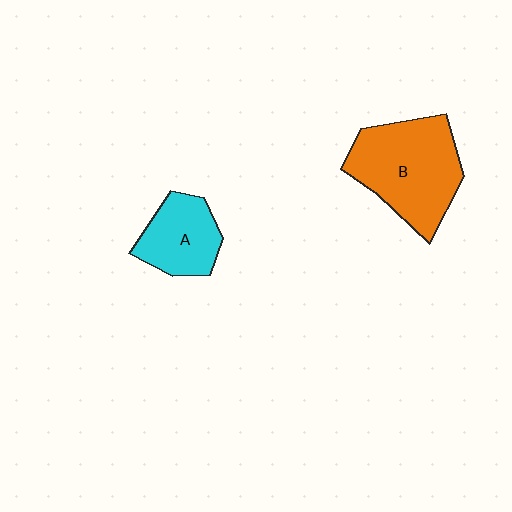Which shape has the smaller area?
Shape A (cyan).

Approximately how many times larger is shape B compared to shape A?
Approximately 1.8 times.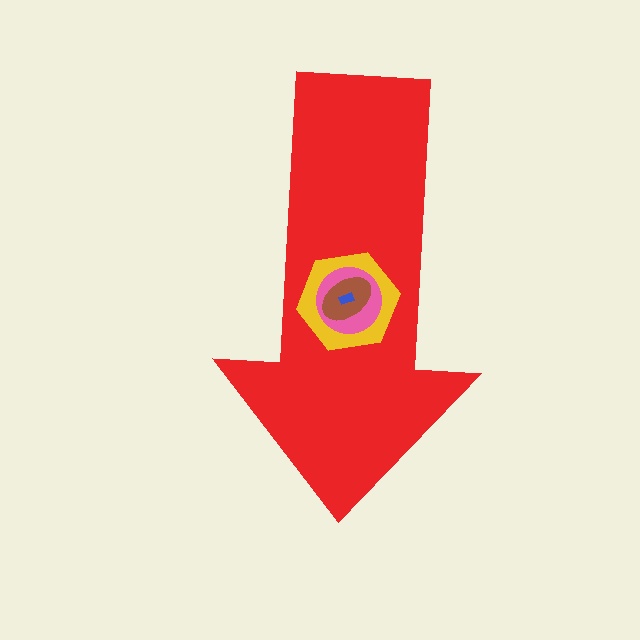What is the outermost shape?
The red arrow.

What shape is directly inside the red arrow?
The yellow hexagon.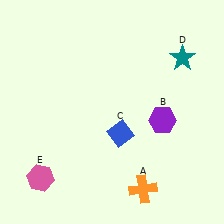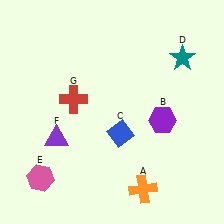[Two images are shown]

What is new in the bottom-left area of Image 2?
A purple triangle (F) was added in the bottom-left area of Image 2.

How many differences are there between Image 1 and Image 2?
There are 2 differences between the two images.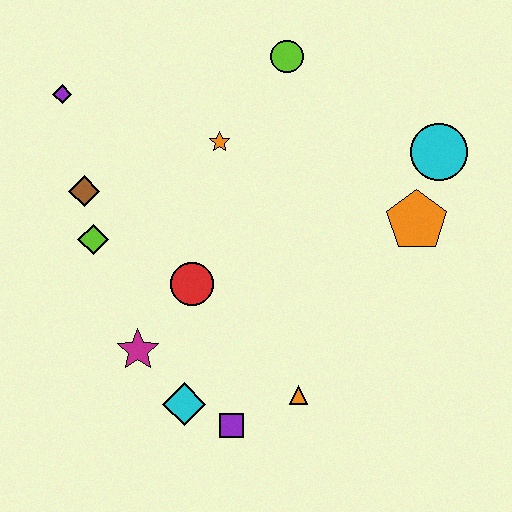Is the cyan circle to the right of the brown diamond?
Yes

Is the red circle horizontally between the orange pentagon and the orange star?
No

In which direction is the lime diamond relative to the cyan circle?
The lime diamond is to the left of the cyan circle.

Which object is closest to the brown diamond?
The lime diamond is closest to the brown diamond.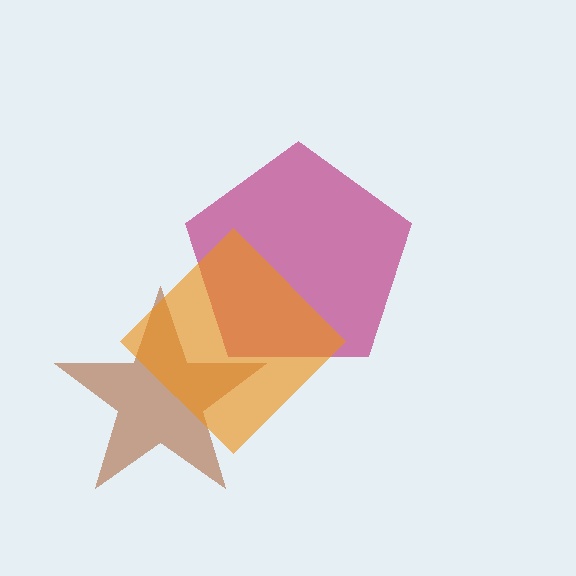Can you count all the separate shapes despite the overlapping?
Yes, there are 3 separate shapes.